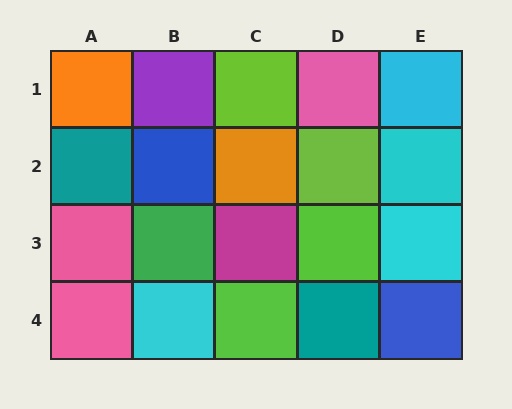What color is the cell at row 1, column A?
Orange.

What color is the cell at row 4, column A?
Pink.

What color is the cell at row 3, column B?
Green.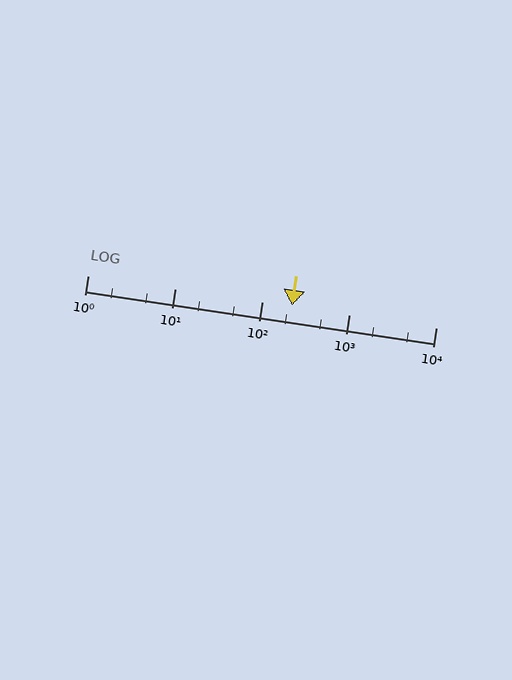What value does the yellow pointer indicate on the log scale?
The pointer indicates approximately 220.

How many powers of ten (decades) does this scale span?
The scale spans 4 decades, from 1 to 10000.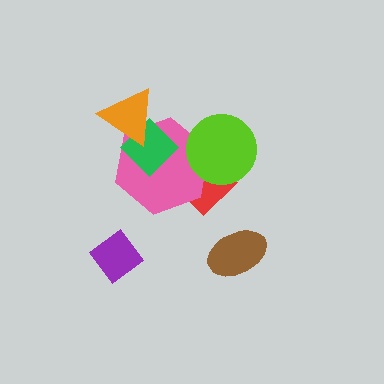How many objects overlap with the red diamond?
2 objects overlap with the red diamond.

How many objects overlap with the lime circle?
2 objects overlap with the lime circle.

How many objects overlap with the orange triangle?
2 objects overlap with the orange triangle.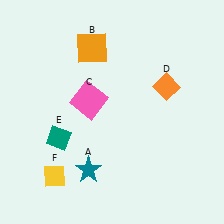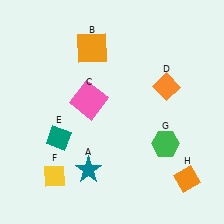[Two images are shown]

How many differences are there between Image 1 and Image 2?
There are 2 differences between the two images.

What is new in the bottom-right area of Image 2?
A green hexagon (G) was added in the bottom-right area of Image 2.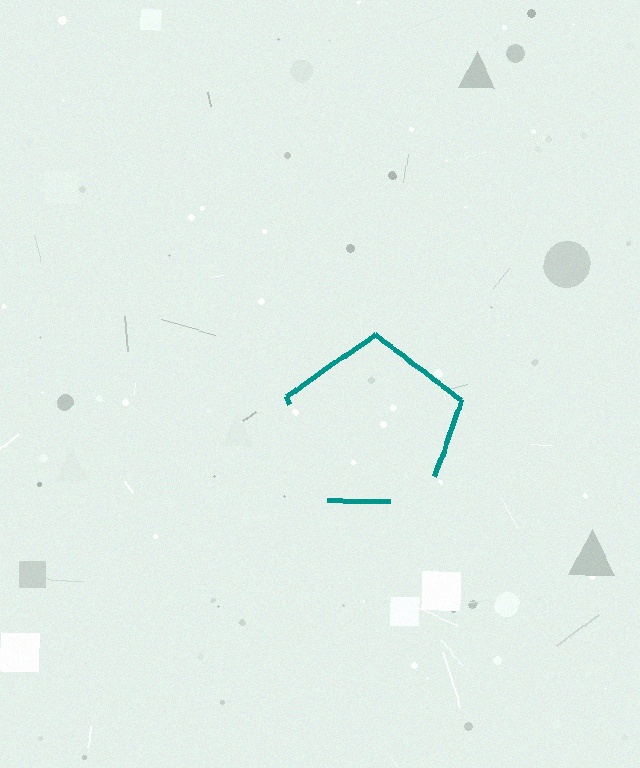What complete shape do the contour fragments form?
The contour fragments form a pentagon.